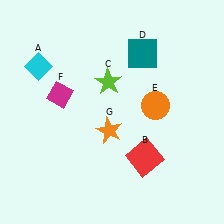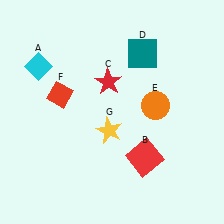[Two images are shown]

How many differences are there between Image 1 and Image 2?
There are 3 differences between the two images.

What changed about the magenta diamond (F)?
In Image 1, F is magenta. In Image 2, it changed to red.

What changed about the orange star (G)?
In Image 1, G is orange. In Image 2, it changed to yellow.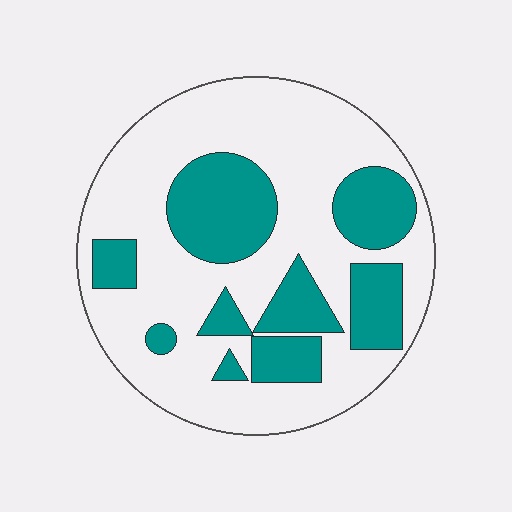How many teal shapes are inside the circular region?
9.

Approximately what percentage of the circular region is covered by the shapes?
Approximately 30%.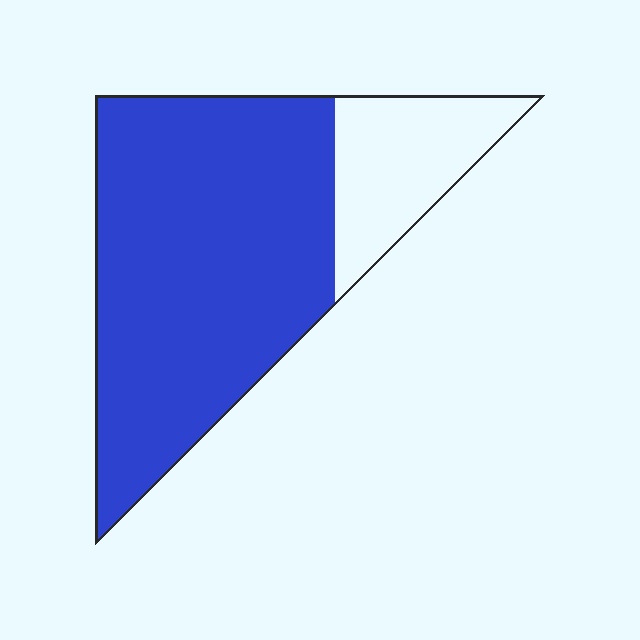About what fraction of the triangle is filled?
About four fifths (4/5).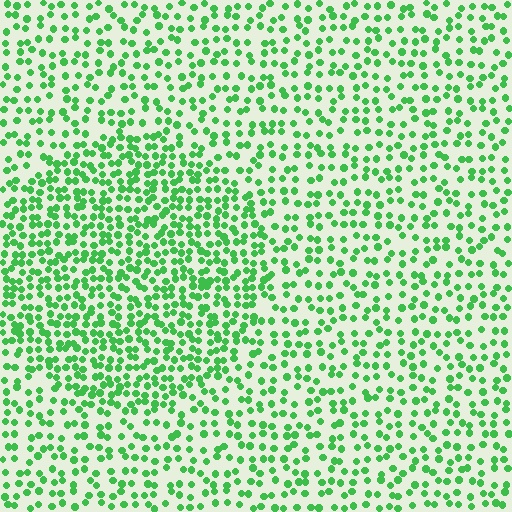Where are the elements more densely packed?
The elements are more densely packed inside the circle boundary.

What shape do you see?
I see a circle.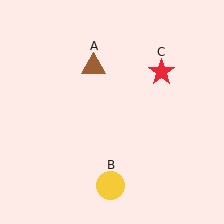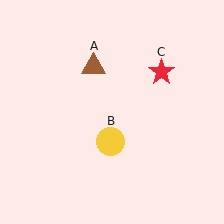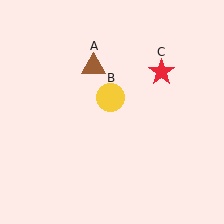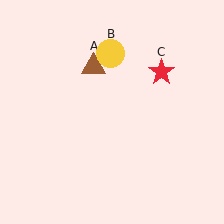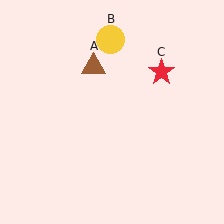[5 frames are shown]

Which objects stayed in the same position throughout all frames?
Brown triangle (object A) and red star (object C) remained stationary.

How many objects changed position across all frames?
1 object changed position: yellow circle (object B).